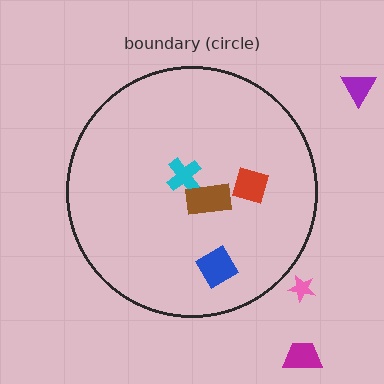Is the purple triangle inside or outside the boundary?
Outside.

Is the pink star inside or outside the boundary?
Outside.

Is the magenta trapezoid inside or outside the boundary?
Outside.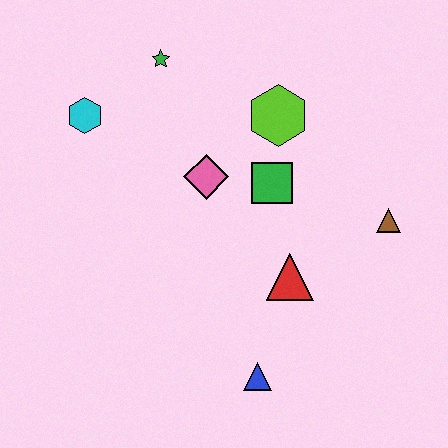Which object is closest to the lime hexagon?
The green square is closest to the lime hexagon.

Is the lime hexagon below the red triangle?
No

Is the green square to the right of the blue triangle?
Yes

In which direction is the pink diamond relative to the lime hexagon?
The pink diamond is to the left of the lime hexagon.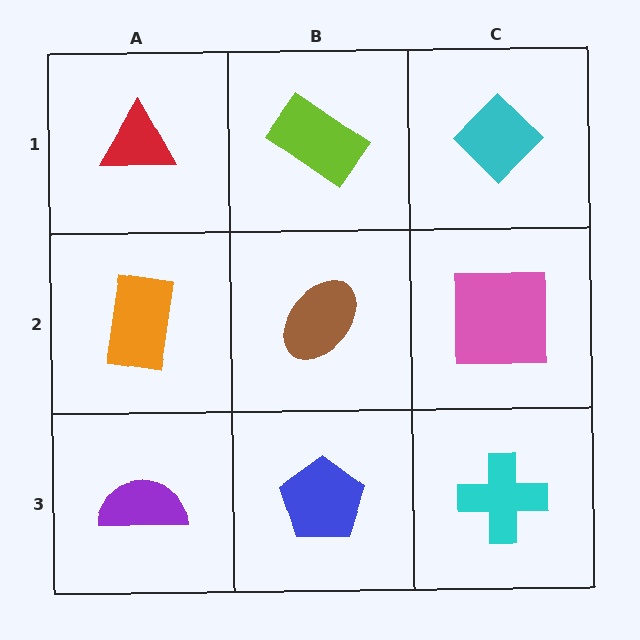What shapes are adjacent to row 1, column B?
A brown ellipse (row 2, column B), a red triangle (row 1, column A), a cyan diamond (row 1, column C).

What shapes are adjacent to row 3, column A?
An orange rectangle (row 2, column A), a blue pentagon (row 3, column B).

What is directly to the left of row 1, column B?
A red triangle.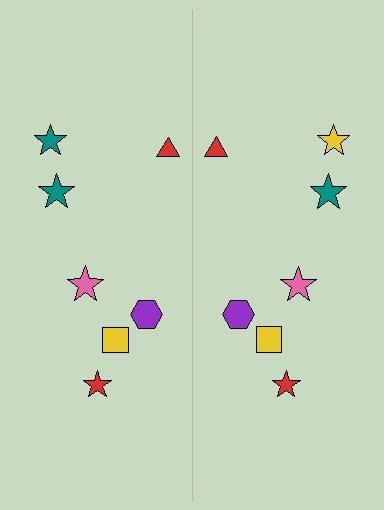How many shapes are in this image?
There are 14 shapes in this image.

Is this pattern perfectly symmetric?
No, the pattern is not perfectly symmetric. The yellow star on the right side breaks the symmetry — its mirror counterpart is teal.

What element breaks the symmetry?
The yellow star on the right side breaks the symmetry — its mirror counterpart is teal.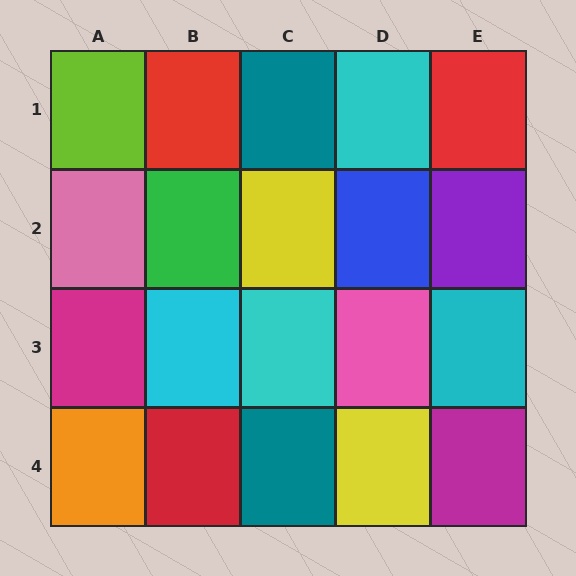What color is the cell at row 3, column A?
Magenta.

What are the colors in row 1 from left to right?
Lime, red, teal, cyan, red.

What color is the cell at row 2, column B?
Green.